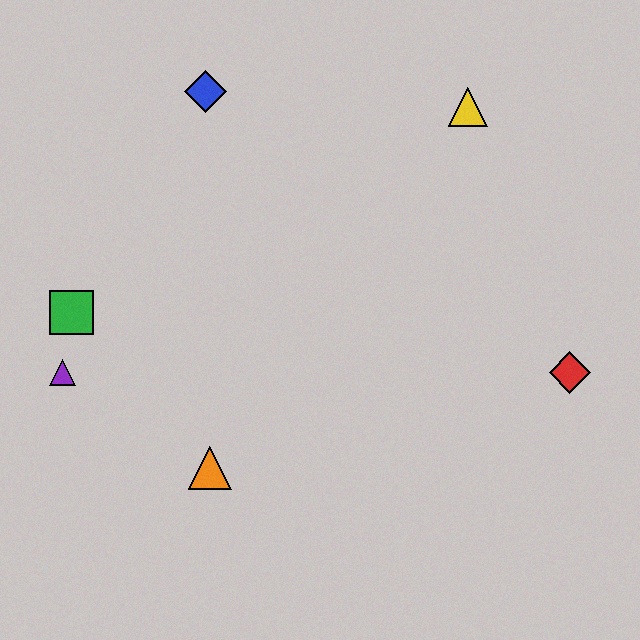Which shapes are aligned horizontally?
The red diamond, the purple triangle are aligned horizontally.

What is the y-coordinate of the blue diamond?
The blue diamond is at y≈92.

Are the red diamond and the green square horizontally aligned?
No, the red diamond is at y≈372 and the green square is at y≈313.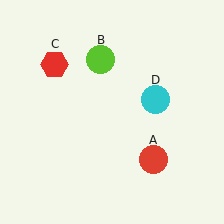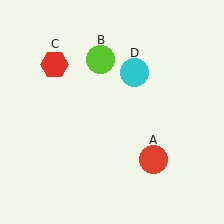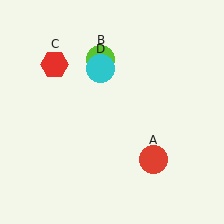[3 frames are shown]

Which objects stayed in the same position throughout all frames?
Red circle (object A) and lime circle (object B) and red hexagon (object C) remained stationary.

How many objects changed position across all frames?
1 object changed position: cyan circle (object D).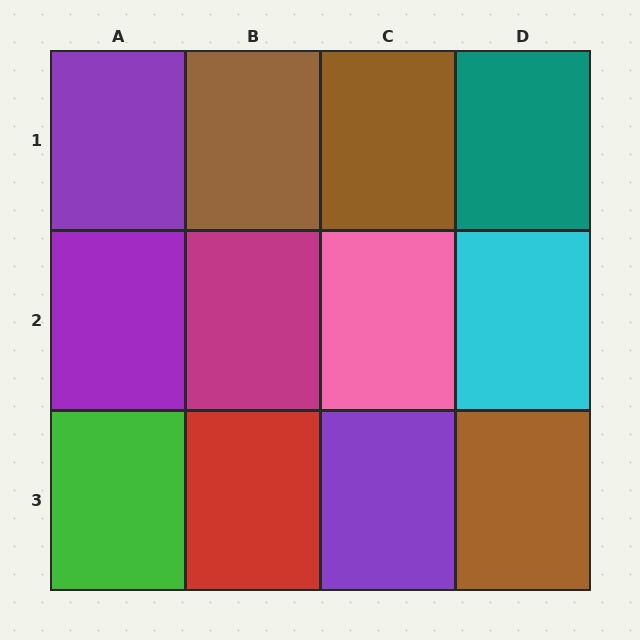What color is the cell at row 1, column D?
Teal.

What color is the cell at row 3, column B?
Red.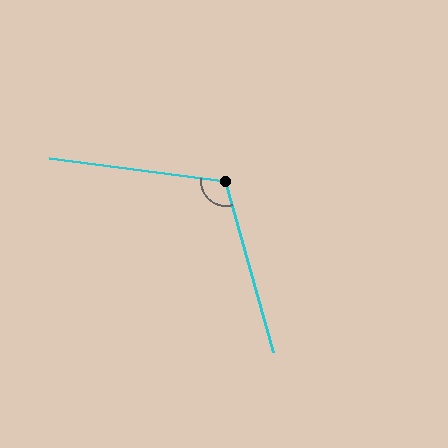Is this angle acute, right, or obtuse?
It is obtuse.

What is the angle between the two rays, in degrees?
Approximately 113 degrees.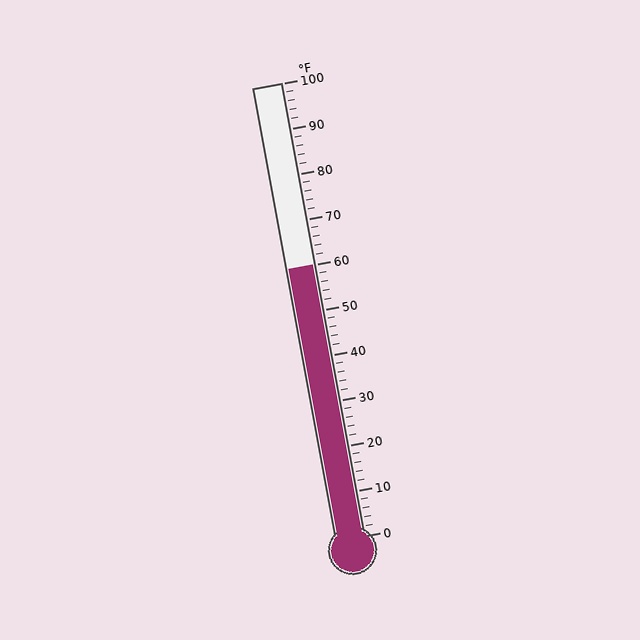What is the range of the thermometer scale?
The thermometer scale ranges from 0°F to 100°F.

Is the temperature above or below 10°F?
The temperature is above 10°F.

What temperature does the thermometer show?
The thermometer shows approximately 60°F.